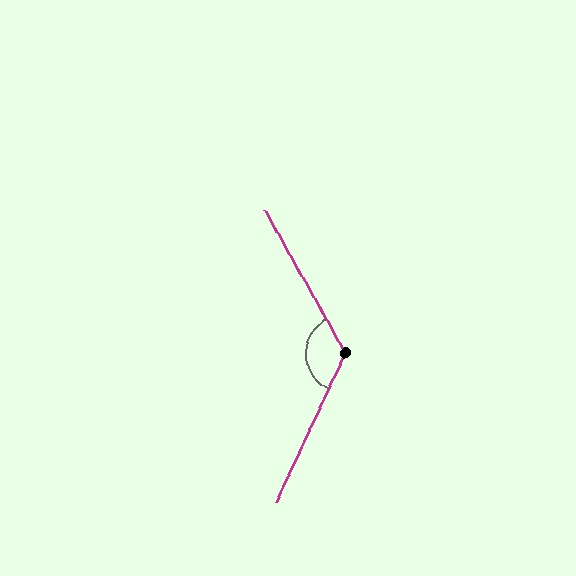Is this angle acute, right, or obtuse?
It is obtuse.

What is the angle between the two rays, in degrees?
Approximately 126 degrees.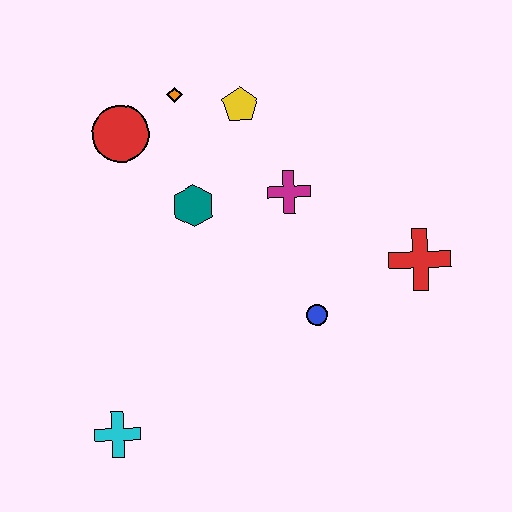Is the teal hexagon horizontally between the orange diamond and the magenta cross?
Yes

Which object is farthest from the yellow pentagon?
The cyan cross is farthest from the yellow pentagon.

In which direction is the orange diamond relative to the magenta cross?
The orange diamond is to the left of the magenta cross.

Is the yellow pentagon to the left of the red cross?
Yes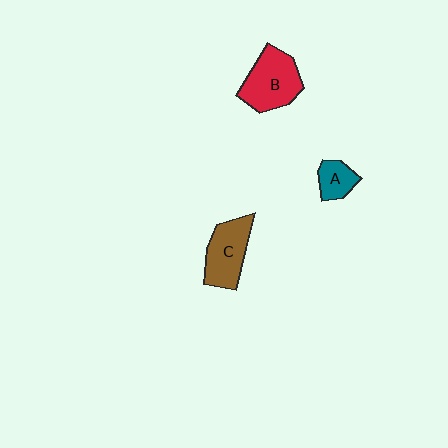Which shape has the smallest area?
Shape A (teal).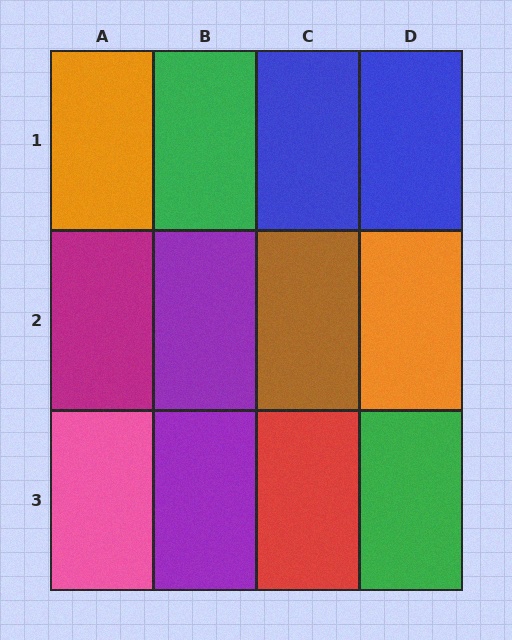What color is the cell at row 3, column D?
Green.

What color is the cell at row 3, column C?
Red.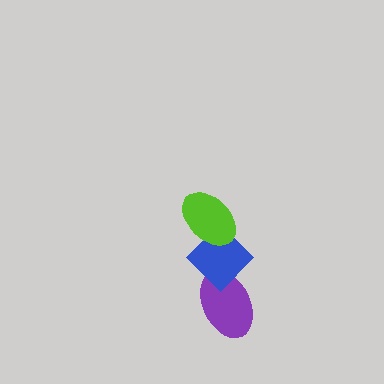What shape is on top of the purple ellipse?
The blue diamond is on top of the purple ellipse.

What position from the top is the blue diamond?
The blue diamond is 2nd from the top.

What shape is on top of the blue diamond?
The lime ellipse is on top of the blue diamond.